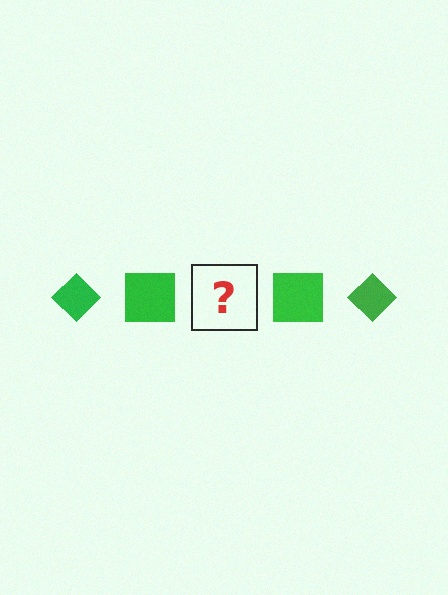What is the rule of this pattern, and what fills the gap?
The rule is that the pattern cycles through diamond, square shapes in green. The gap should be filled with a green diamond.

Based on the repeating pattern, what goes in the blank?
The blank should be a green diamond.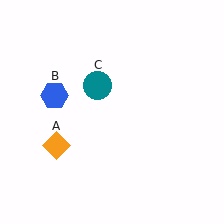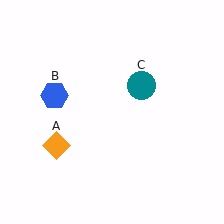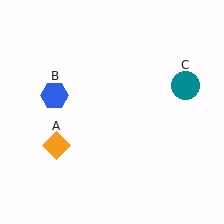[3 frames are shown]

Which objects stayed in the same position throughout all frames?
Orange diamond (object A) and blue hexagon (object B) remained stationary.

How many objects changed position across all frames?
1 object changed position: teal circle (object C).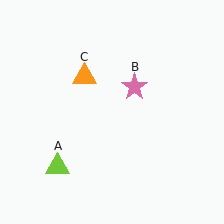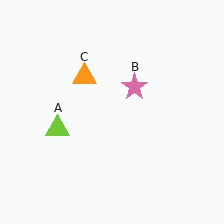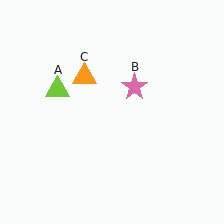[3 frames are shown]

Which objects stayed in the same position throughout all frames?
Pink star (object B) and orange triangle (object C) remained stationary.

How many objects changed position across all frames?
1 object changed position: lime triangle (object A).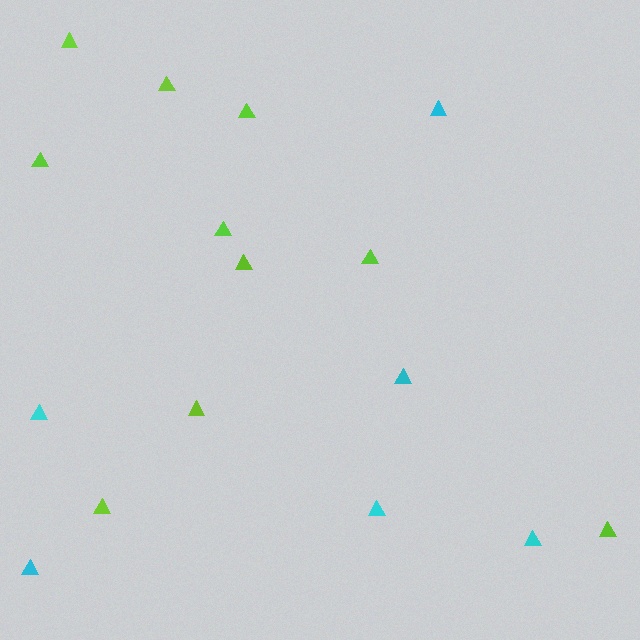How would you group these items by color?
There are 2 groups: one group of lime triangles (10) and one group of cyan triangles (6).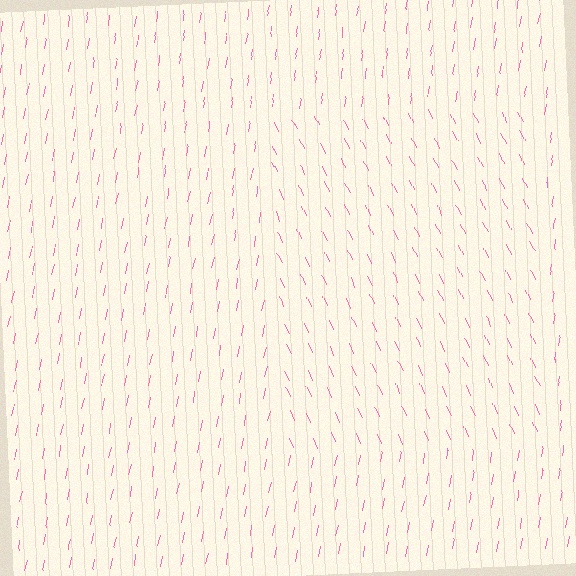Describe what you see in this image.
The image is filled with small pink line segments. A rectangle region in the image has lines oriented differently from the surrounding lines, creating a visible texture boundary.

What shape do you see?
I see a rectangle.